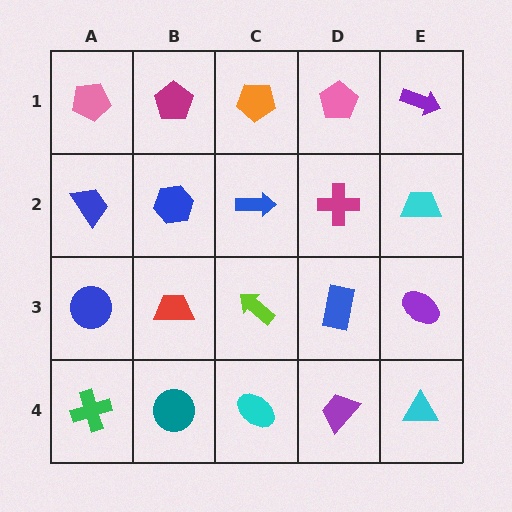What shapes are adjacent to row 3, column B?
A blue hexagon (row 2, column B), a teal circle (row 4, column B), a blue circle (row 3, column A), a lime arrow (row 3, column C).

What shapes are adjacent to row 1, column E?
A cyan trapezoid (row 2, column E), a pink pentagon (row 1, column D).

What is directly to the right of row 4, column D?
A cyan triangle.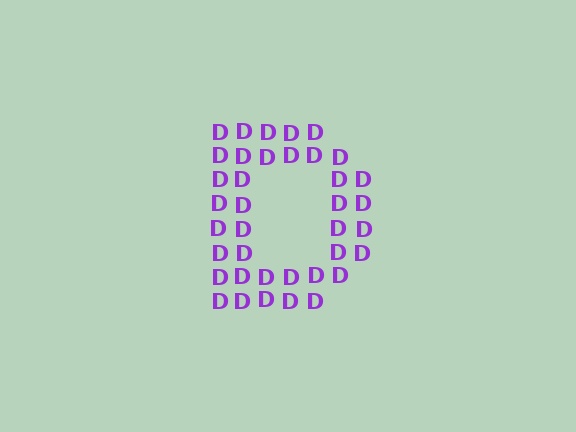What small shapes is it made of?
It is made of small letter D's.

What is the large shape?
The large shape is the letter D.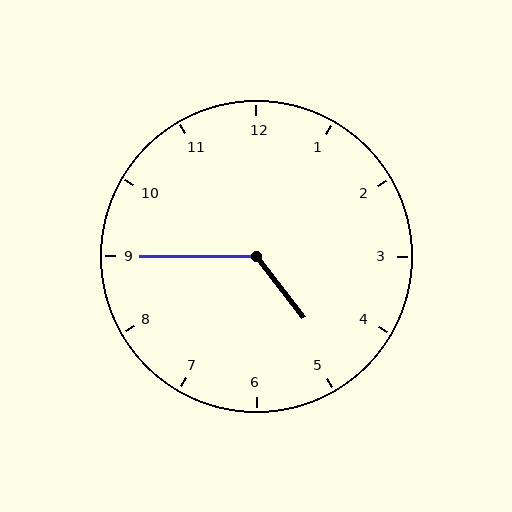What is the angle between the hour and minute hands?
Approximately 128 degrees.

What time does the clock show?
4:45.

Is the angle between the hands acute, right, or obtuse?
It is obtuse.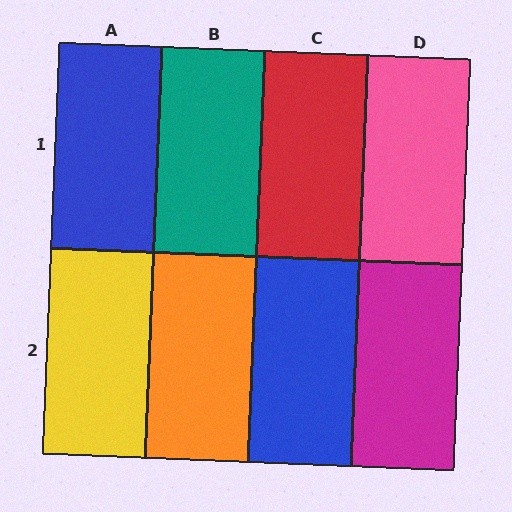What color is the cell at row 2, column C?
Blue.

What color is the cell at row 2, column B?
Orange.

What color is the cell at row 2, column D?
Magenta.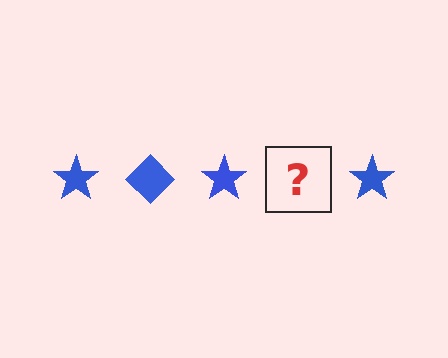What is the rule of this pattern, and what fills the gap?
The rule is that the pattern cycles through star, diamond shapes in blue. The gap should be filled with a blue diamond.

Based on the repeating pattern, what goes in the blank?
The blank should be a blue diamond.